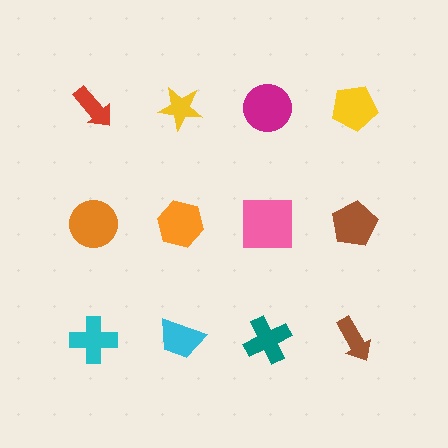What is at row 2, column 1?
An orange circle.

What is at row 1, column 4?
A yellow pentagon.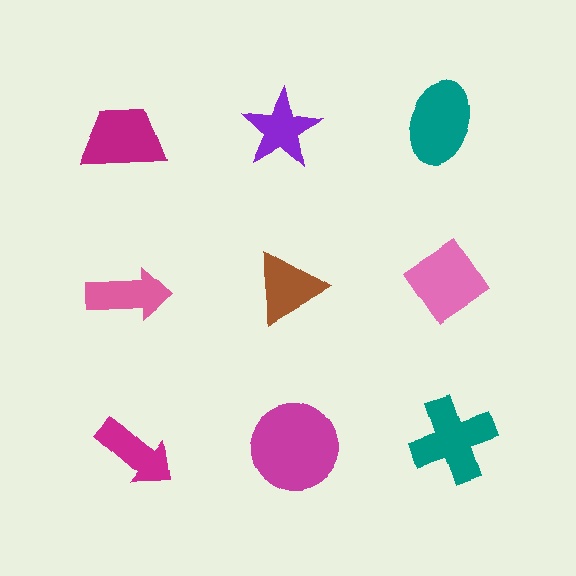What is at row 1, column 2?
A purple star.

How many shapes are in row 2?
3 shapes.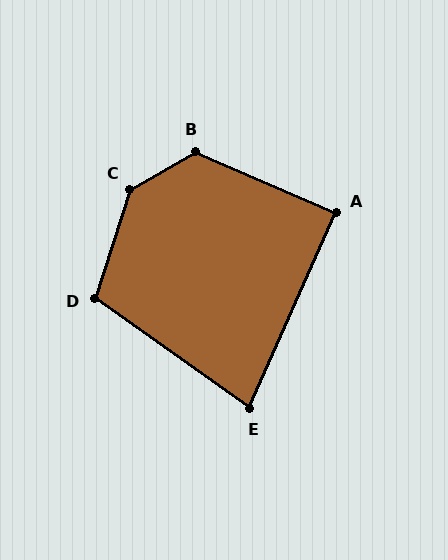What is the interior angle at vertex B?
Approximately 127 degrees (obtuse).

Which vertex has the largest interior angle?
C, at approximately 137 degrees.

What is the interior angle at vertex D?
Approximately 108 degrees (obtuse).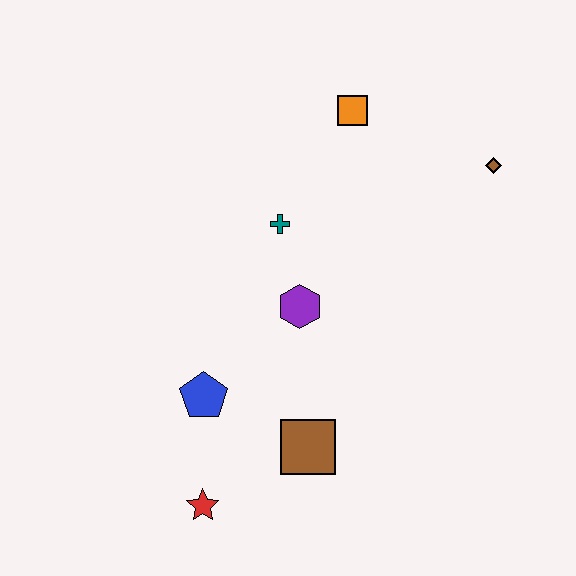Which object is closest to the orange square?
The teal cross is closest to the orange square.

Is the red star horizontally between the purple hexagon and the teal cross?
No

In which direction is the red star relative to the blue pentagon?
The red star is below the blue pentagon.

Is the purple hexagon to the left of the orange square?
Yes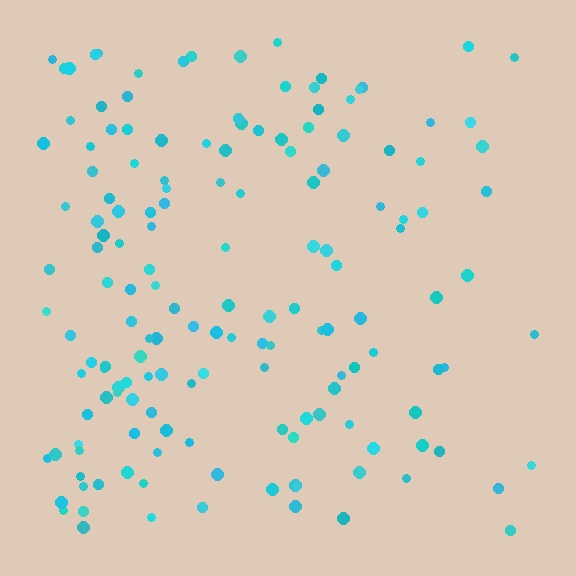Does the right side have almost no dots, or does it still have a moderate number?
Still a moderate number, just noticeably fewer than the left.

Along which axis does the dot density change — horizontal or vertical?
Horizontal.